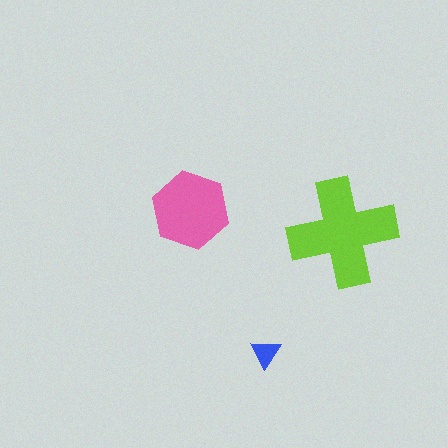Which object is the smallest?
The blue triangle.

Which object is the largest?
The lime cross.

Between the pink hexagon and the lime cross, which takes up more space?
The lime cross.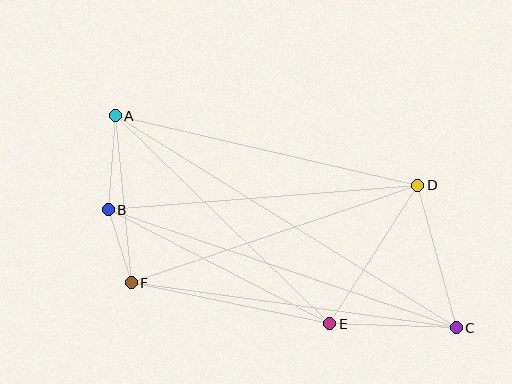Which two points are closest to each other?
Points B and F are closest to each other.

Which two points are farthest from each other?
Points A and C are farthest from each other.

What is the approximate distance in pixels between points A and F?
The distance between A and F is approximately 168 pixels.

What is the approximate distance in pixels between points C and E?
The distance between C and E is approximately 127 pixels.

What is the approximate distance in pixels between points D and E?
The distance between D and E is approximately 164 pixels.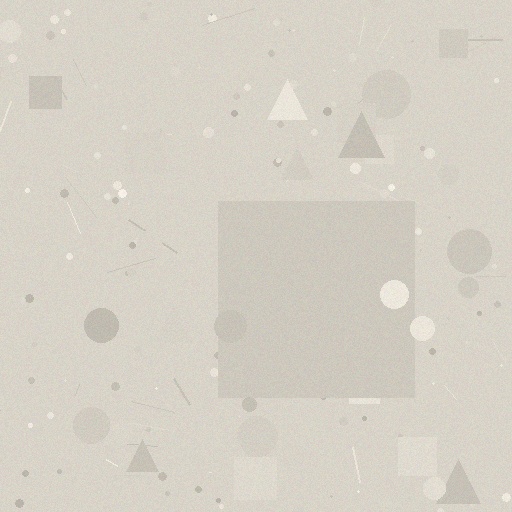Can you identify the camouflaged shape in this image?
The camouflaged shape is a square.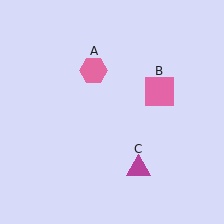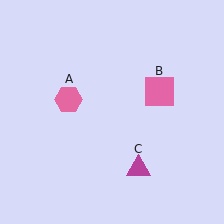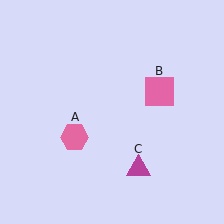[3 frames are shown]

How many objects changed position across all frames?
1 object changed position: pink hexagon (object A).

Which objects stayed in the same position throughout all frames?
Pink square (object B) and magenta triangle (object C) remained stationary.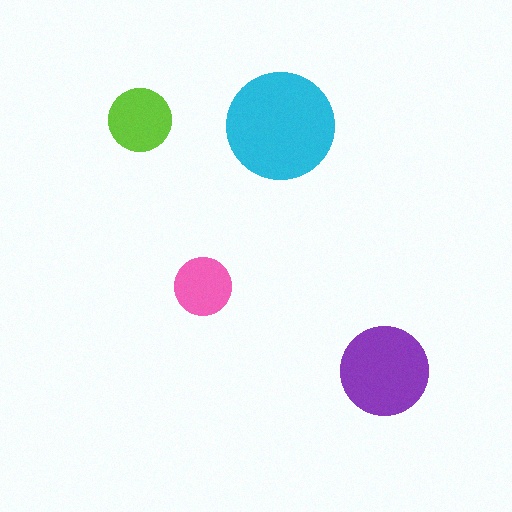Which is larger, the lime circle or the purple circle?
The purple one.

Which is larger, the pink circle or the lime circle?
The lime one.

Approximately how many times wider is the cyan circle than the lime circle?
About 1.5 times wider.